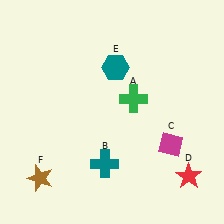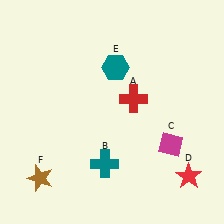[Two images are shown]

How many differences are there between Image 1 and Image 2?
There is 1 difference between the two images.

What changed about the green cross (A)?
In Image 1, A is green. In Image 2, it changed to red.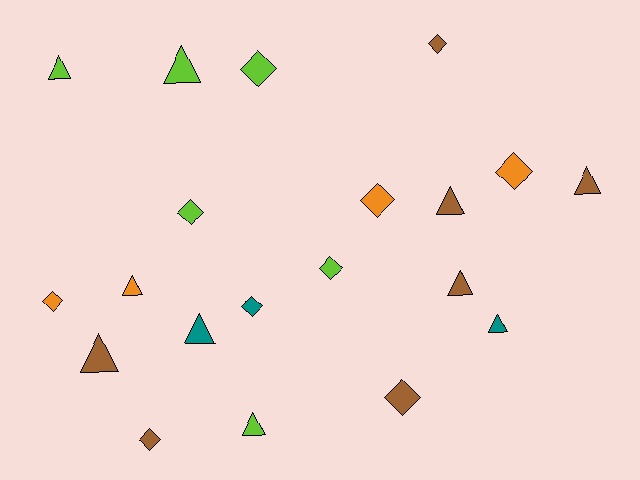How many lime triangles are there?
There are 3 lime triangles.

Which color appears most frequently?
Brown, with 7 objects.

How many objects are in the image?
There are 20 objects.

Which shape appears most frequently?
Triangle, with 10 objects.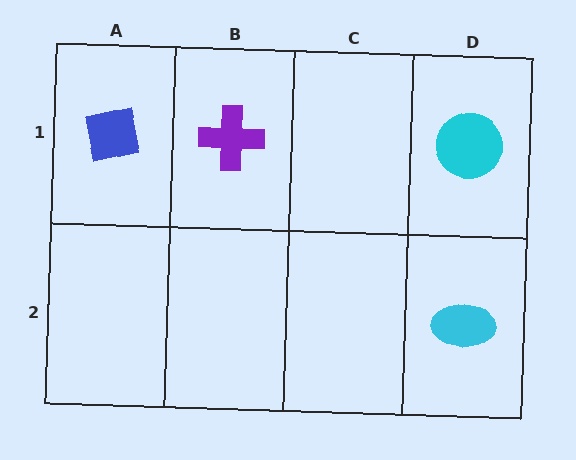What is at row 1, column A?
A blue square.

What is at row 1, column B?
A purple cross.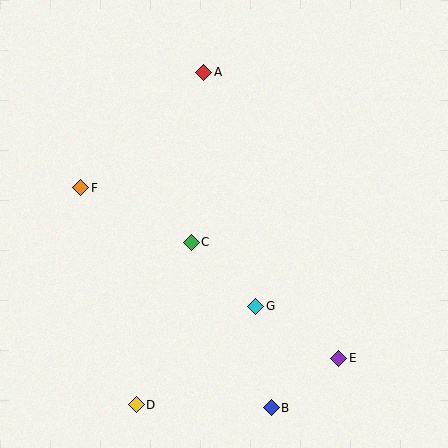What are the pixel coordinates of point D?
Point D is at (136, 405).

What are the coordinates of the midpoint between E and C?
The midpoint between E and C is at (265, 300).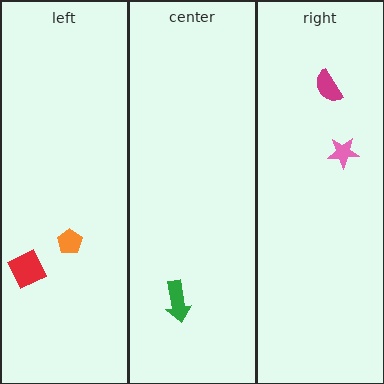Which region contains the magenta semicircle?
The right region.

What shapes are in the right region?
The pink star, the magenta semicircle.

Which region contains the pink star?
The right region.